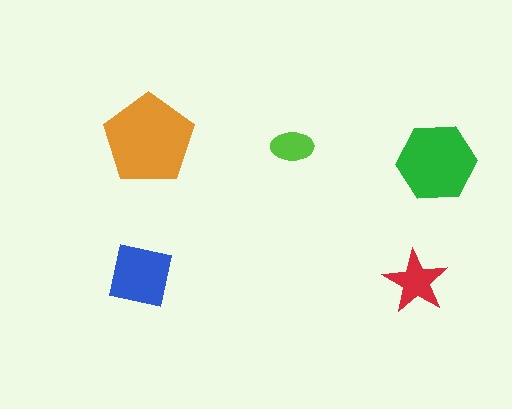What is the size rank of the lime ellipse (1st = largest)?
5th.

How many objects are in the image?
There are 5 objects in the image.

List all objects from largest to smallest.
The orange pentagon, the green hexagon, the blue square, the red star, the lime ellipse.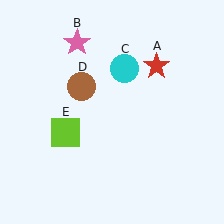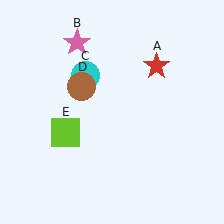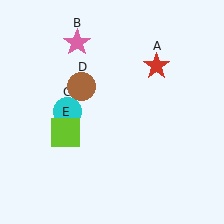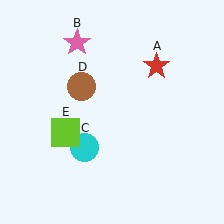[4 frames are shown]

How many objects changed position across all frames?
1 object changed position: cyan circle (object C).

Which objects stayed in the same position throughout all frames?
Red star (object A) and pink star (object B) and brown circle (object D) and lime square (object E) remained stationary.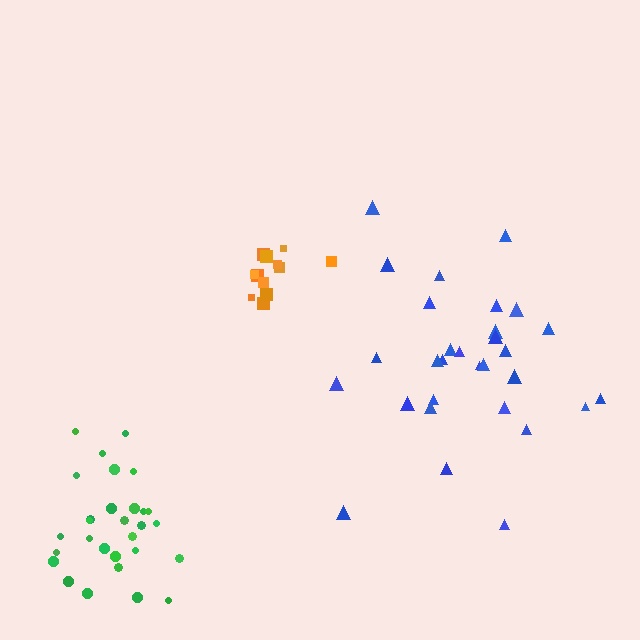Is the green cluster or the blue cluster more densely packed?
Green.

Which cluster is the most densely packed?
Green.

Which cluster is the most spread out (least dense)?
Blue.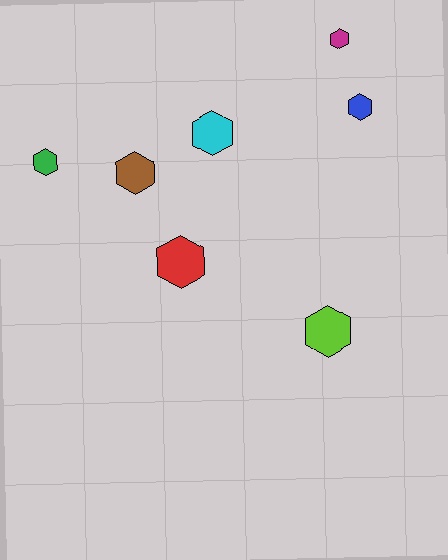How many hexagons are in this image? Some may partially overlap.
There are 7 hexagons.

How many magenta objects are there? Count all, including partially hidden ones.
There is 1 magenta object.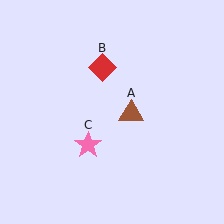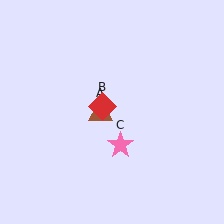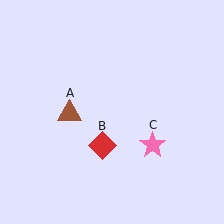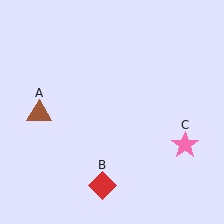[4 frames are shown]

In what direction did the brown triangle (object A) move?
The brown triangle (object A) moved left.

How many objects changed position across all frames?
3 objects changed position: brown triangle (object A), red diamond (object B), pink star (object C).